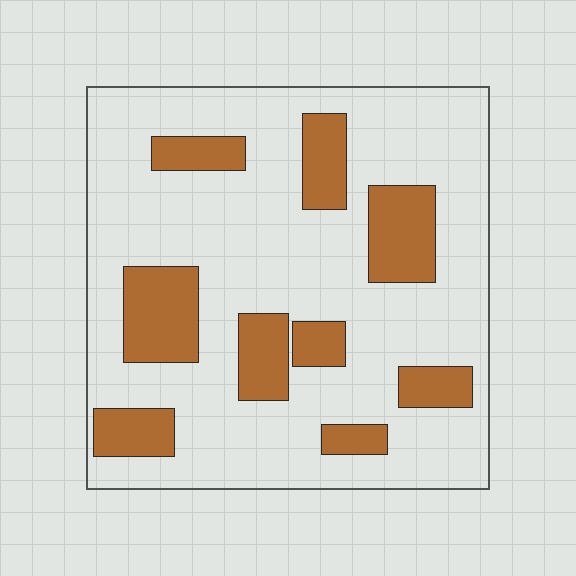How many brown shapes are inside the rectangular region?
9.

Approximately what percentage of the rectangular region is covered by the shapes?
Approximately 25%.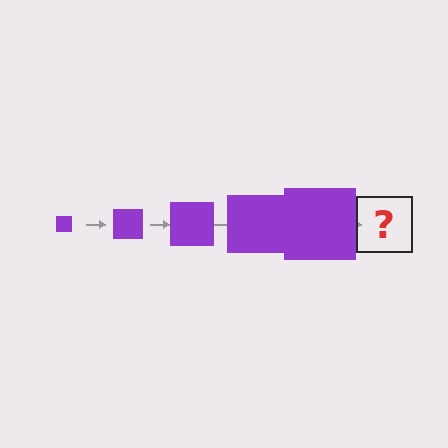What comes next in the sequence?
The next element should be a purple square, larger than the previous one.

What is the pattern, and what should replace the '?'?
The pattern is that the square gets progressively larger each step. The '?' should be a purple square, larger than the previous one.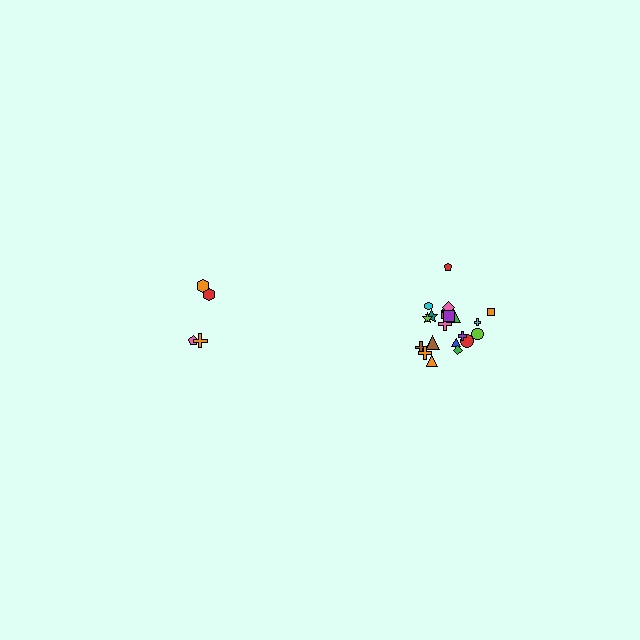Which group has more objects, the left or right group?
The right group.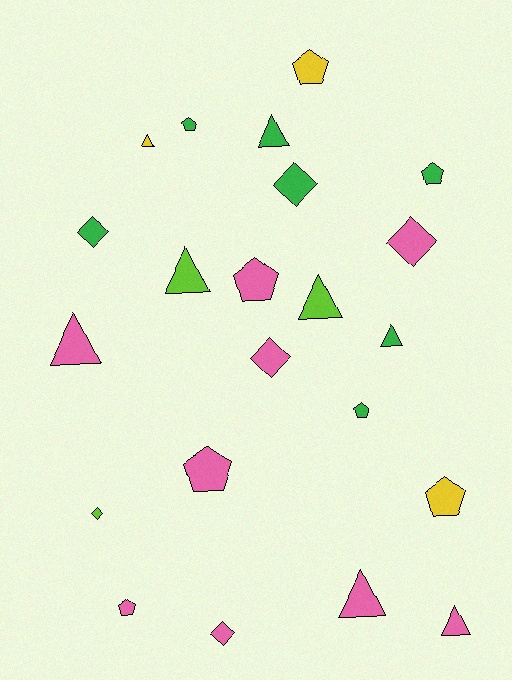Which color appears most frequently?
Pink, with 9 objects.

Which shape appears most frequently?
Pentagon, with 8 objects.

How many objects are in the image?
There are 22 objects.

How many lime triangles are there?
There are 2 lime triangles.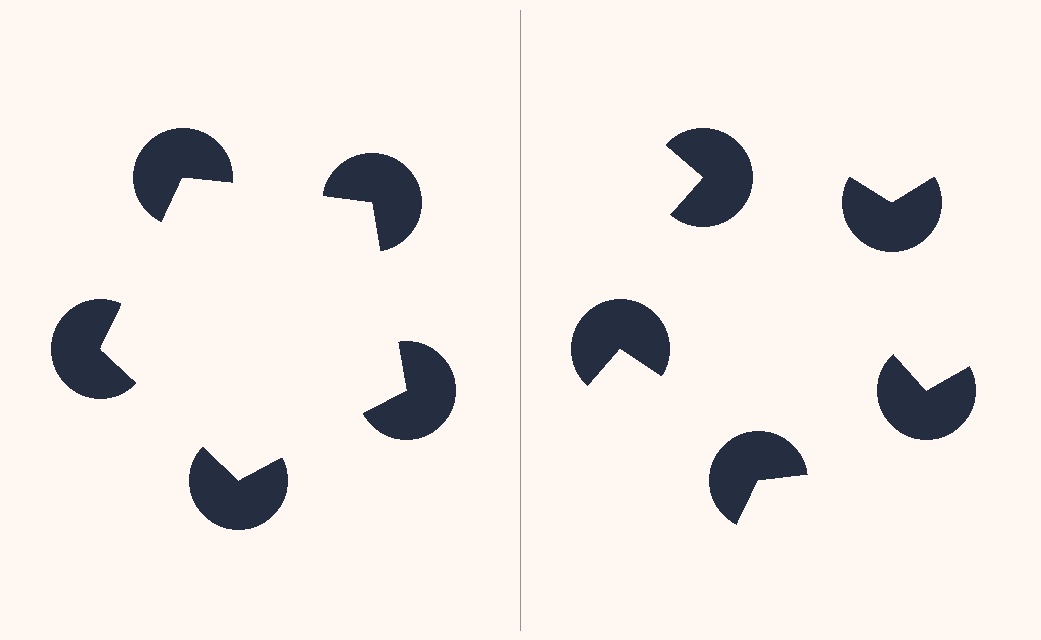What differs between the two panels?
The pac-man discs are positioned identically on both sides; only the wedge orientations differ. On the left they align to a pentagon; on the right they are misaligned.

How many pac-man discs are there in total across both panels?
10 — 5 on each side.